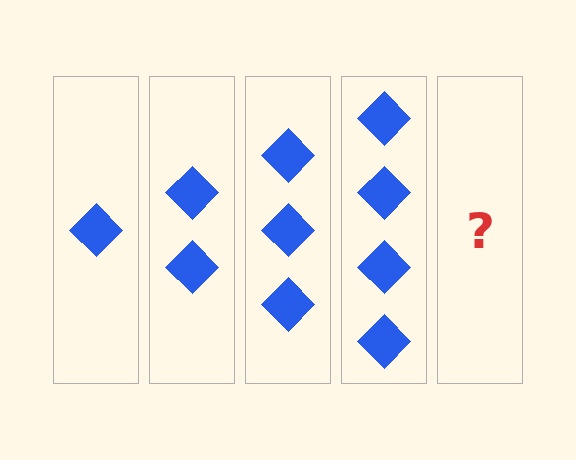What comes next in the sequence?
The next element should be 5 diamonds.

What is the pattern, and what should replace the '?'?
The pattern is that each step adds one more diamond. The '?' should be 5 diamonds.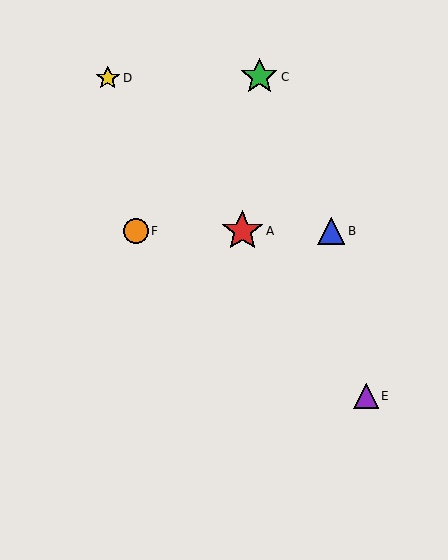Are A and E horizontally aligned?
No, A is at y≈231 and E is at y≈396.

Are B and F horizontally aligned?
Yes, both are at y≈231.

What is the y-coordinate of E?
Object E is at y≈396.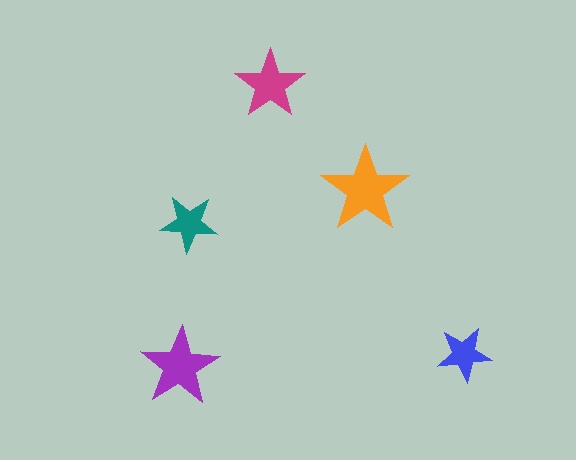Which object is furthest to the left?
The purple star is leftmost.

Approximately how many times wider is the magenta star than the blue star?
About 1.5 times wider.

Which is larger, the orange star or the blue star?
The orange one.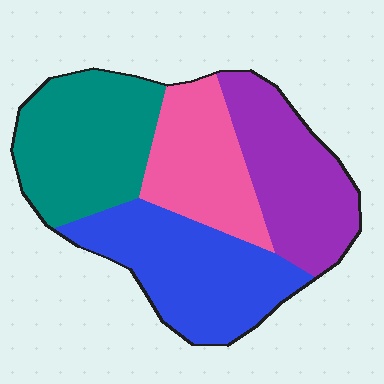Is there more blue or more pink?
Blue.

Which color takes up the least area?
Pink, at roughly 20%.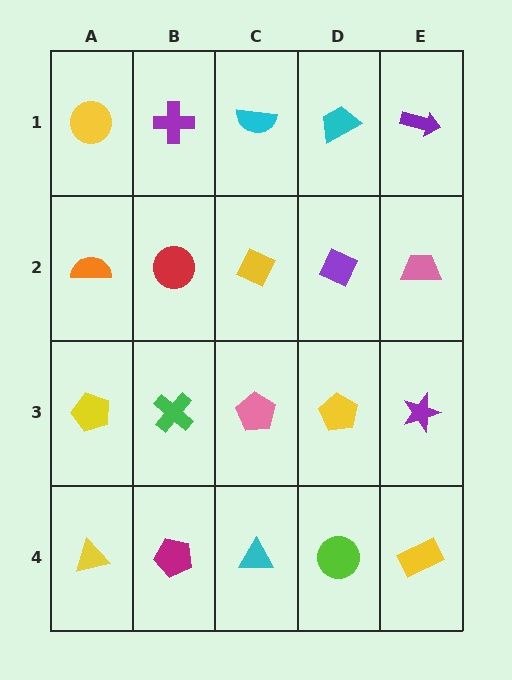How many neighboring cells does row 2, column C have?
4.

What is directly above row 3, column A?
An orange semicircle.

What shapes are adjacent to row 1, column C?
A yellow diamond (row 2, column C), a purple cross (row 1, column B), a cyan trapezoid (row 1, column D).